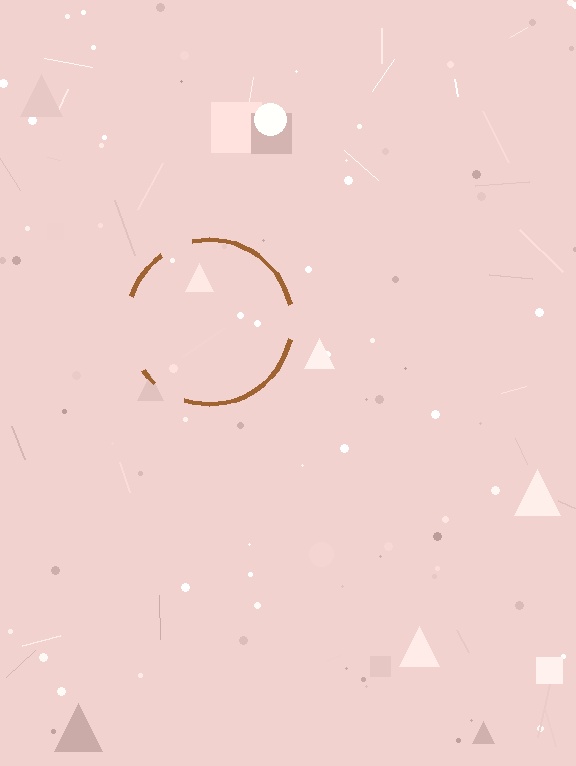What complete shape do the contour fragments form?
The contour fragments form a circle.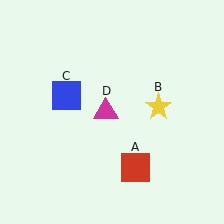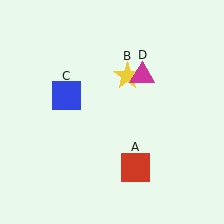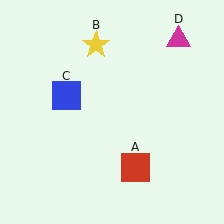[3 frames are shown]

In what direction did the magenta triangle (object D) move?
The magenta triangle (object D) moved up and to the right.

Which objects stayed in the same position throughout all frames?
Red square (object A) and blue square (object C) remained stationary.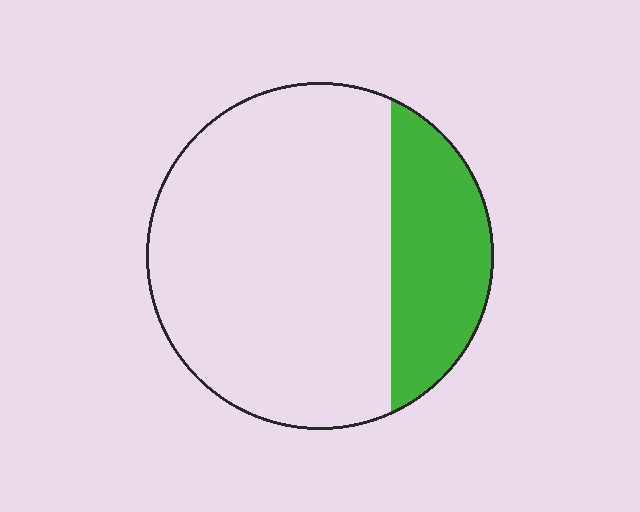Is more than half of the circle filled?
No.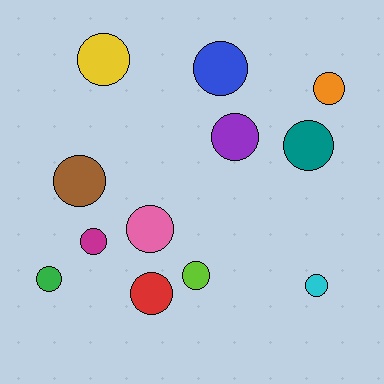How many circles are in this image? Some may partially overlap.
There are 12 circles.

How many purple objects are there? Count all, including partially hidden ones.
There is 1 purple object.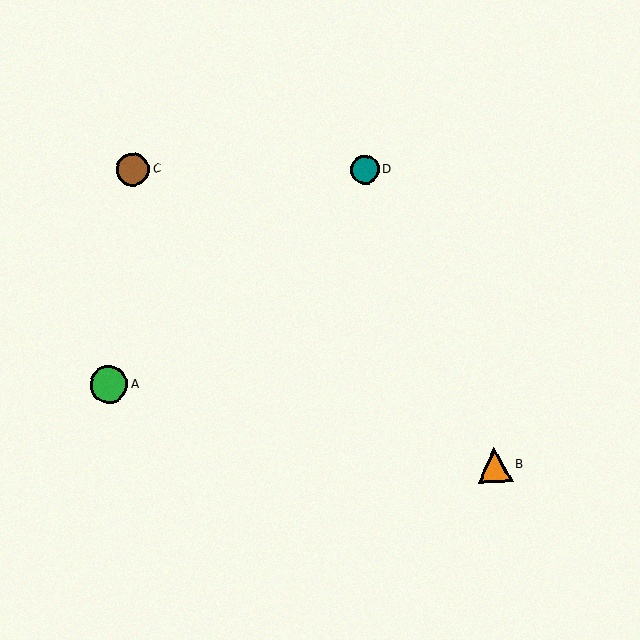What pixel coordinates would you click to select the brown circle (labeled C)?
Click at (133, 170) to select the brown circle C.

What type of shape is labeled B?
Shape B is an orange triangle.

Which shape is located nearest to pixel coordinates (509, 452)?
The orange triangle (labeled B) at (495, 465) is nearest to that location.